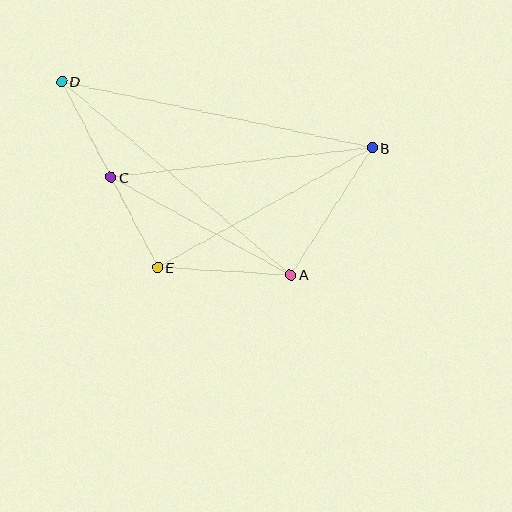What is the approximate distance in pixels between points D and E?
The distance between D and E is approximately 209 pixels.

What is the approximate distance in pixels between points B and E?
The distance between B and E is approximately 246 pixels.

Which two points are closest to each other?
Points C and E are closest to each other.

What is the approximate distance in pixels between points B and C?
The distance between B and C is approximately 263 pixels.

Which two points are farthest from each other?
Points B and D are farthest from each other.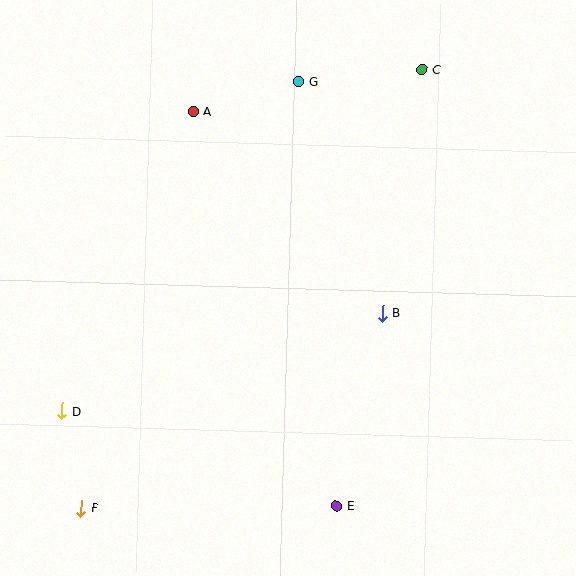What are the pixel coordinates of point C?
Point C is at (422, 70).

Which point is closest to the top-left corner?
Point A is closest to the top-left corner.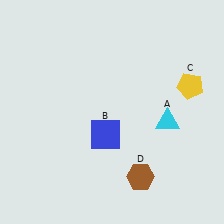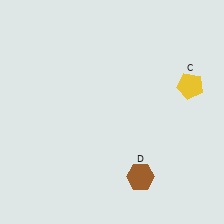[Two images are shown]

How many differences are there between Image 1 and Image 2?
There are 2 differences between the two images.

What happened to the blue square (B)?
The blue square (B) was removed in Image 2. It was in the bottom-left area of Image 1.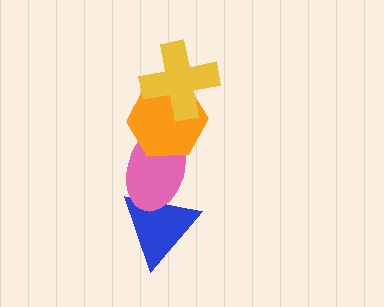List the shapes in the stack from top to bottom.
From top to bottom: the yellow cross, the orange hexagon, the pink ellipse, the blue triangle.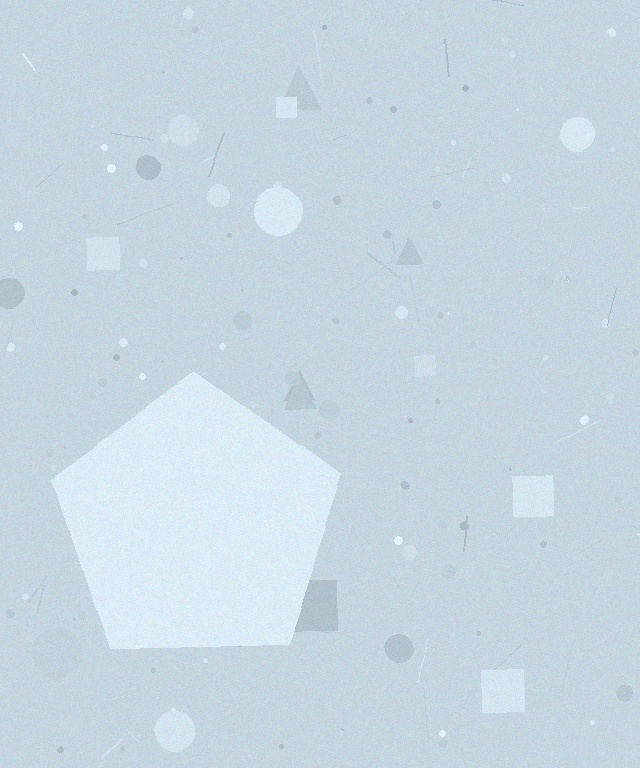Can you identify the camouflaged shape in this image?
The camouflaged shape is a pentagon.